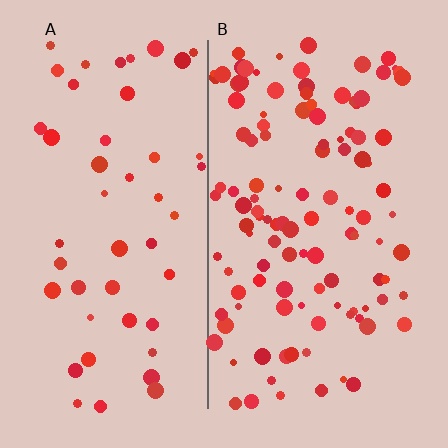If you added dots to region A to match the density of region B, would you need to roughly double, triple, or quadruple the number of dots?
Approximately double.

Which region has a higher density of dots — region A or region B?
B (the right).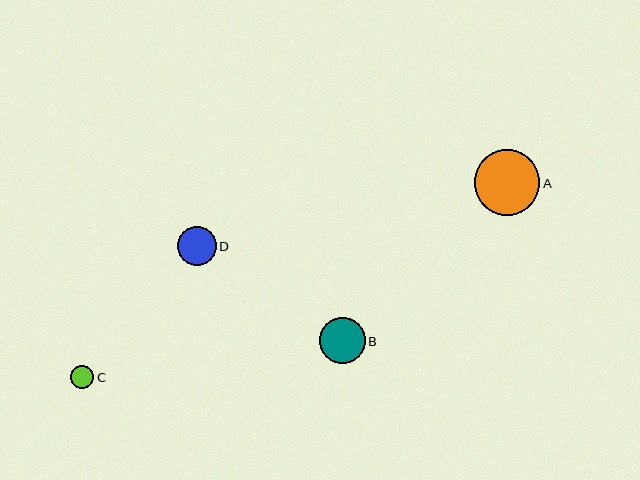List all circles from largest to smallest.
From largest to smallest: A, B, D, C.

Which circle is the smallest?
Circle C is the smallest with a size of approximately 24 pixels.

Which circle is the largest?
Circle A is the largest with a size of approximately 66 pixels.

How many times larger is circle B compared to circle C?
Circle B is approximately 1.9 times the size of circle C.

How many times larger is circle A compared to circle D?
Circle A is approximately 1.7 times the size of circle D.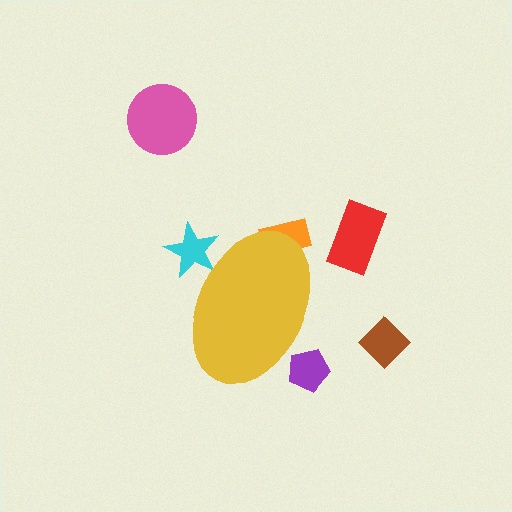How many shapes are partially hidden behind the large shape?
3 shapes are partially hidden.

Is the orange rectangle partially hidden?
Yes, the orange rectangle is partially hidden behind the yellow ellipse.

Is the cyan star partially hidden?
Yes, the cyan star is partially hidden behind the yellow ellipse.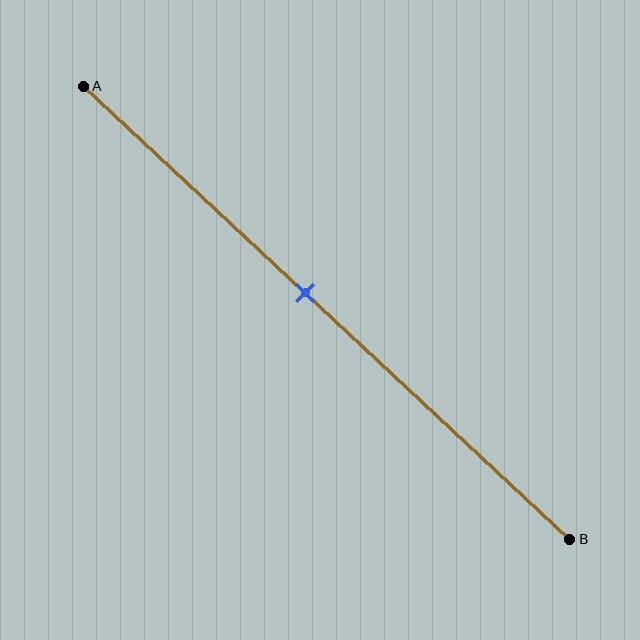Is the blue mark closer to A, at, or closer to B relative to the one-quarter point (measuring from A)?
The blue mark is closer to point B than the one-quarter point of segment AB.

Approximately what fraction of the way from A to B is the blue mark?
The blue mark is approximately 45% of the way from A to B.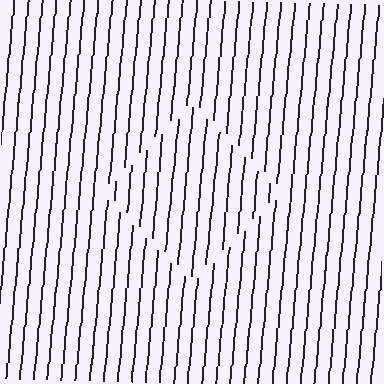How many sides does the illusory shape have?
4 sides — the line-ends trace a square.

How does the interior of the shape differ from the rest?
The interior of the shape contains the same grating, shifted by half a period — the contour is defined by the phase discontinuity where line-ends from the inner and outer gratings abut.